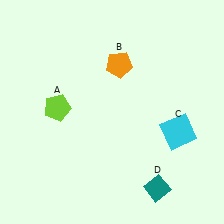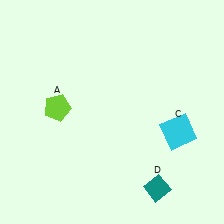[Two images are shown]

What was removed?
The orange pentagon (B) was removed in Image 2.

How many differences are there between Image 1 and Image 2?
There is 1 difference between the two images.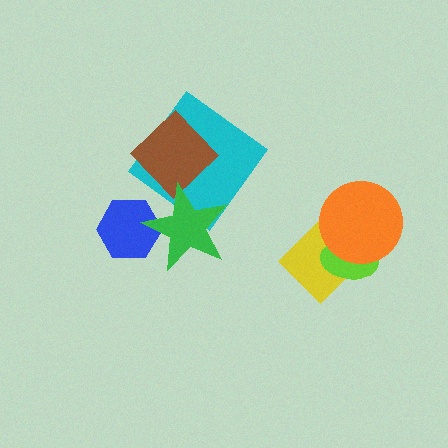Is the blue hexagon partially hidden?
Yes, it is partially covered by another shape.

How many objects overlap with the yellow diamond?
2 objects overlap with the yellow diamond.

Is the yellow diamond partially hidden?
Yes, it is partially covered by another shape.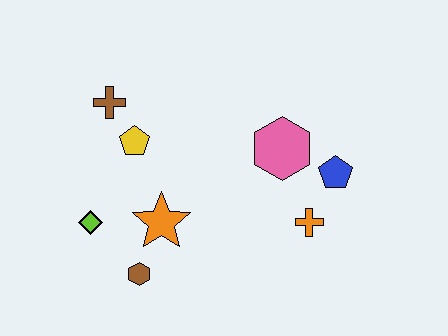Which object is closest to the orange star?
The brown hexagon is closest to the orange star.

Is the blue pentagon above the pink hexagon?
No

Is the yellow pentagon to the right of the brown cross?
Yes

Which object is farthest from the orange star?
The blue pentagon is farthest from the orange star.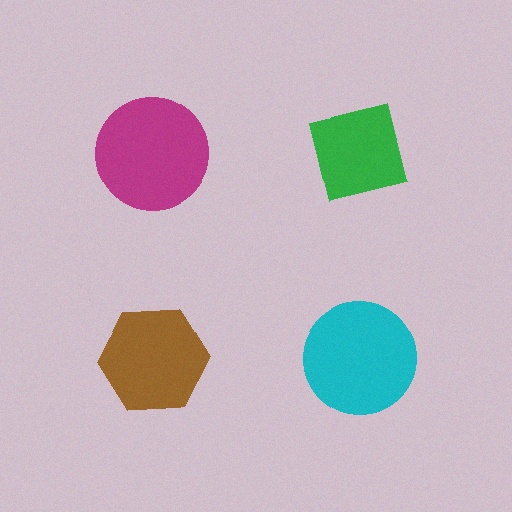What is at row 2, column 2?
A cyan circle.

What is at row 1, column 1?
A magenta circle.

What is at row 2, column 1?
A brown hexagon.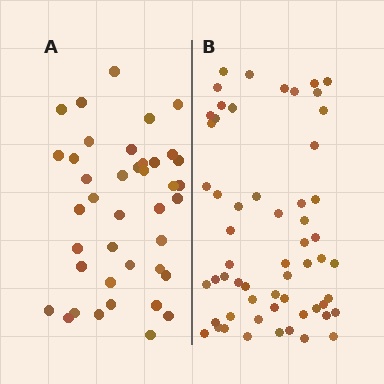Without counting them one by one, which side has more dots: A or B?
Region B (the right region) has more dots.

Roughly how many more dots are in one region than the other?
Region B has approximately 20 more dots than region A.